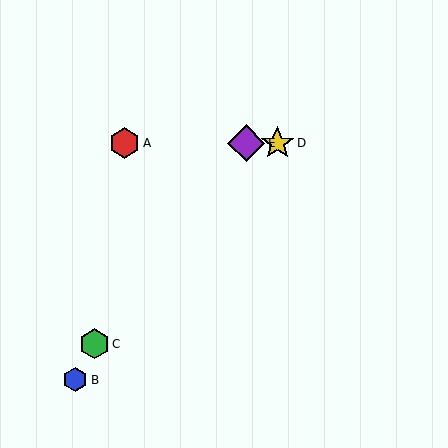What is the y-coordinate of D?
Object D is at y≈143.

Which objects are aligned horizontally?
Objects A, D, E are aligned horizontally.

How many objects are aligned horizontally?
3 objects (A, D, E) are aligned horizontally.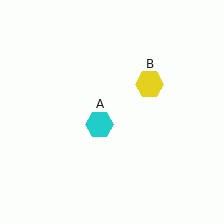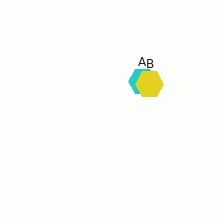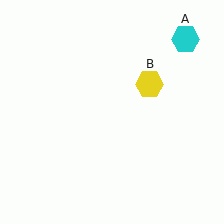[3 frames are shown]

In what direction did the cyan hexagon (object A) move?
The cyan hexagon (object A) moved up and to the right.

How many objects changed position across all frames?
1 object changed position: cyan hexagon (object A).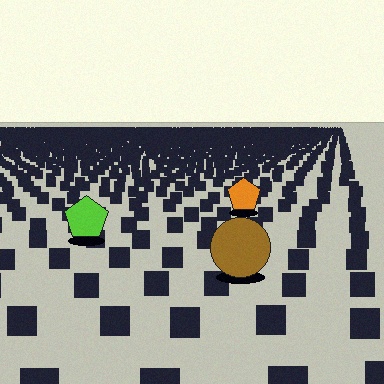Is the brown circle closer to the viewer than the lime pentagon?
Yes. The brown circle is closer — you can tell from the texture gradient: the ground texture is coarser near it.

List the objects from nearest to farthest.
From nearest to farthest: the brown circle, the lime pentagon, the orange pentagon.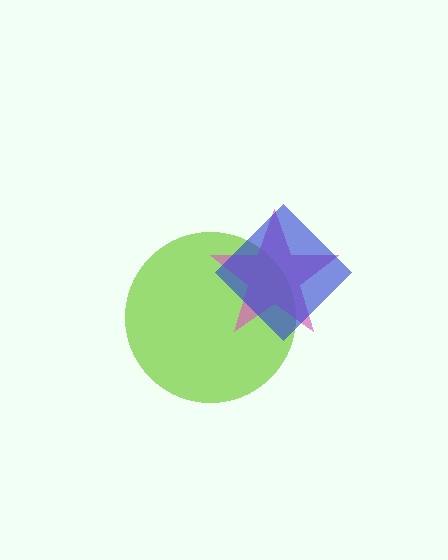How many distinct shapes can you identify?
There are 3 distinct shapes: a lime circle, a pink star, a blue diamond.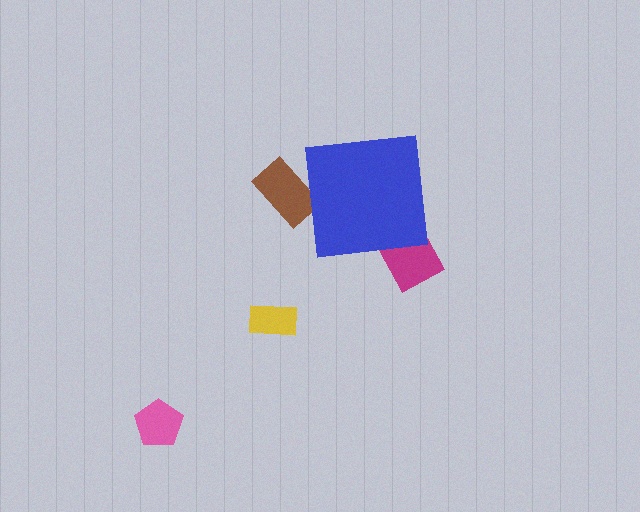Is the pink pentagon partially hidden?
No, the pink pentagon is fully visible.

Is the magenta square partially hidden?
Yes, the magenta square is partially hidden behind the blue square.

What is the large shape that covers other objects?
A blue square.